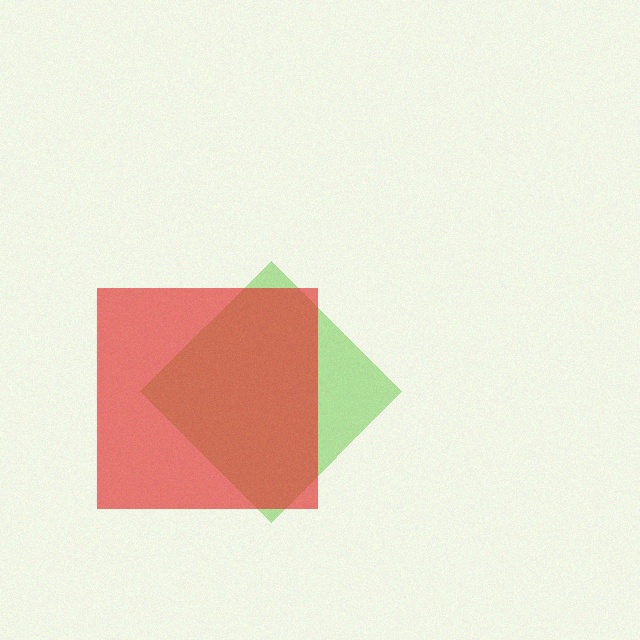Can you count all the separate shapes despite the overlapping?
Yes, there are 2 separate shapes.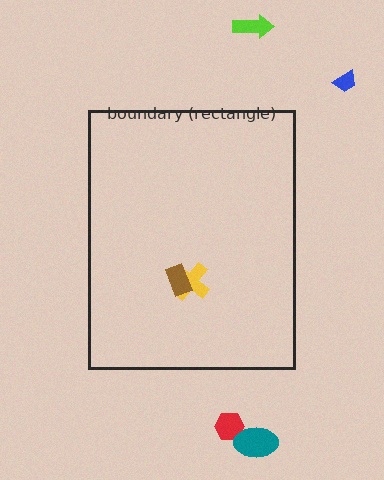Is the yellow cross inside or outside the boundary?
Inside.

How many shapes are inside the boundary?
2 inside, 4 outside.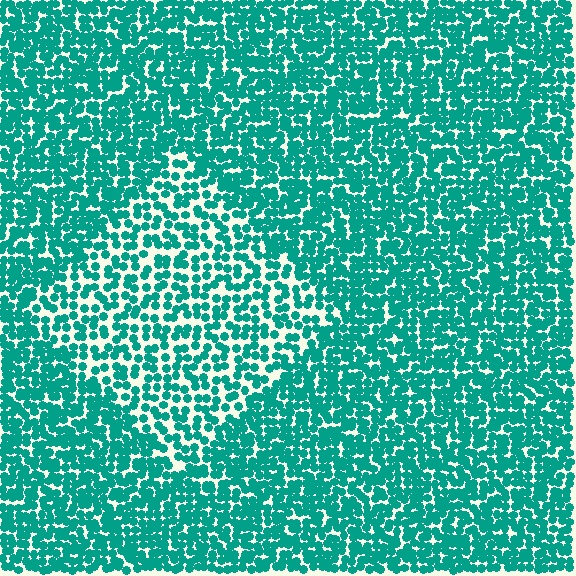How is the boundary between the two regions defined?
The boundary is defined by a change in element density (approximately 1.7x ratio). All elements are the same color, size, and shape.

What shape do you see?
I see a diamond.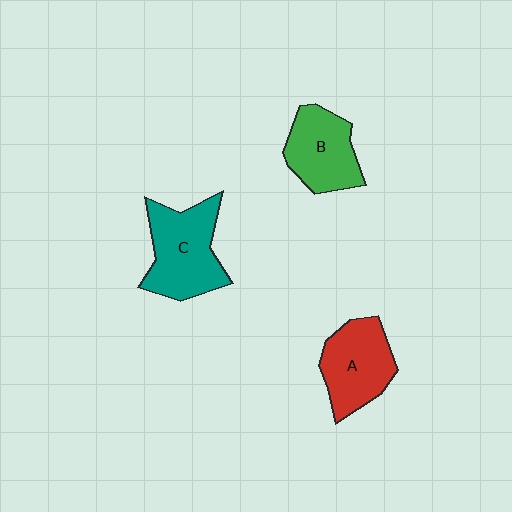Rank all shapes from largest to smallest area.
From largest to smallest: C (teal), A (red), B (green).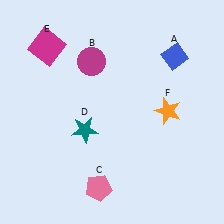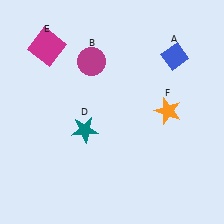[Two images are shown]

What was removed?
The pink pentagon (C) was removed in Image 2.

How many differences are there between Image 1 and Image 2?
There is 1 difference between the two images.